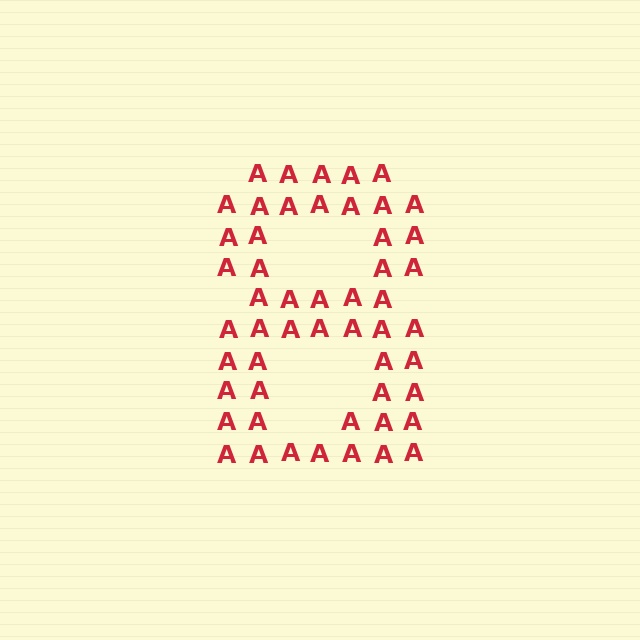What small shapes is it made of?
It is made of small letter A's.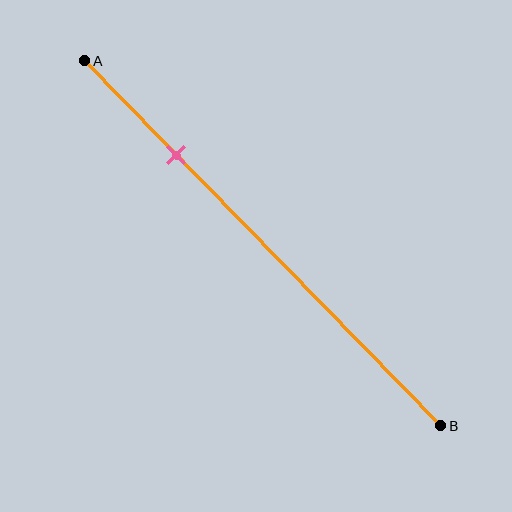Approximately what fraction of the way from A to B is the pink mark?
The pink mark is approximately 25% of the way from A to B.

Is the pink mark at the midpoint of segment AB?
No, the mark is at about 25% from A, not at the 50% midpoint.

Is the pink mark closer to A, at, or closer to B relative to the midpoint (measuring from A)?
The pink mark is closer to point A than the midpoint of segment AB.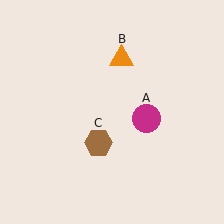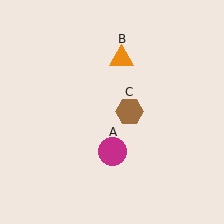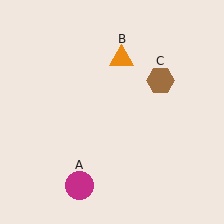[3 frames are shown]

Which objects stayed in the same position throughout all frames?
Orange triangle (object B) remained stationary.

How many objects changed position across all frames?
2 objects changed position: magenta circle (object A), brown hexagon (object C).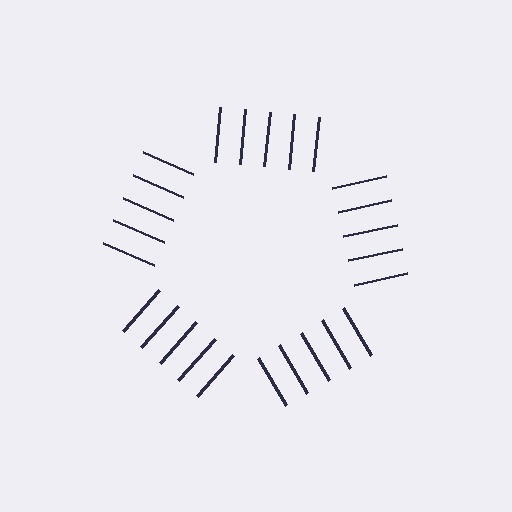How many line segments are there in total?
25 — 5 along each of the 5 edges.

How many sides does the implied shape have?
5 sides — the line-ends trace a pentagon.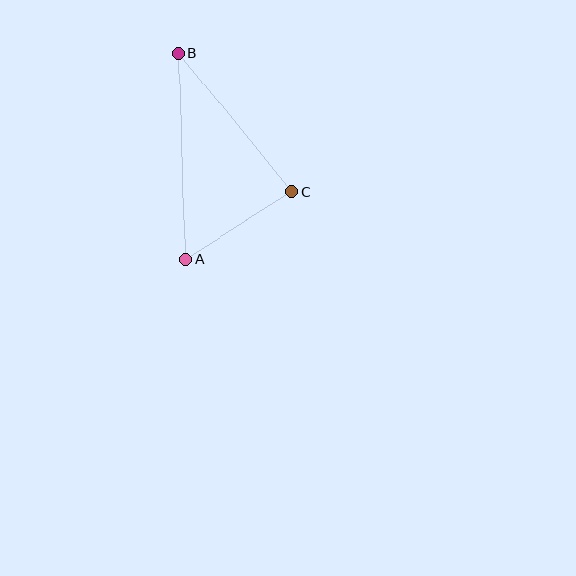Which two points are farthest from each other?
Points A and B are farthest from each other.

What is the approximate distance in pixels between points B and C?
The distance between B and C is approximately 179 pixels.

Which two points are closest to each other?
Points A and C are closest to each other.